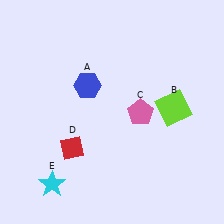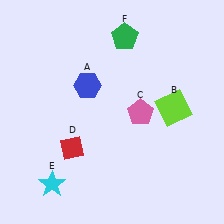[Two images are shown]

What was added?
A green pentagon (F) was added in Image 2.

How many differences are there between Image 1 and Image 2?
There is 1 difference between the two images.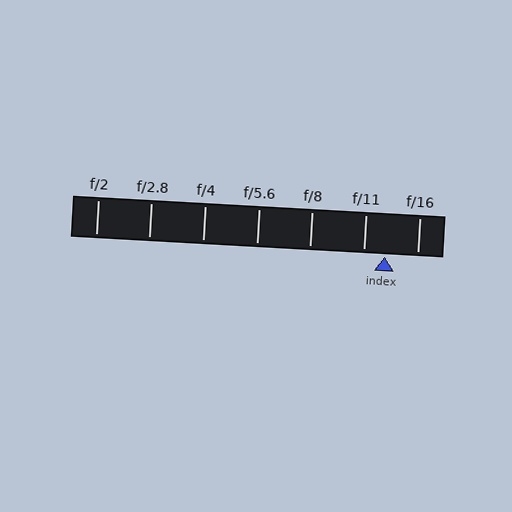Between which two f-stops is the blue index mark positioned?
The index mark is between f/11 and f/16.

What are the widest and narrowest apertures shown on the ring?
The widest aperture shown is f/2 and the narrowest is f/16.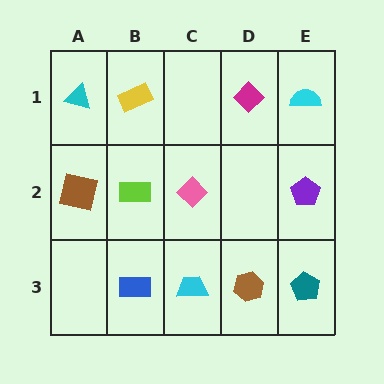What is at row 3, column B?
A blue rectangle.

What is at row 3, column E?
A teal pentagon.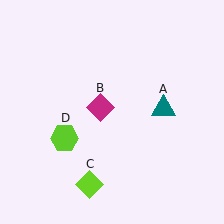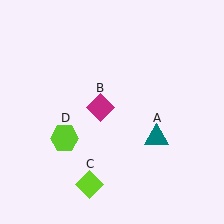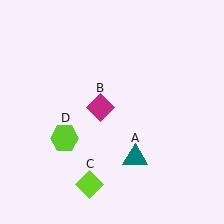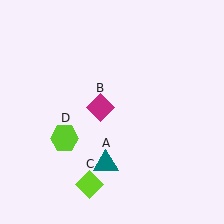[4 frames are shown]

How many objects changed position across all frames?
1 object changed position: teal triangle (object A).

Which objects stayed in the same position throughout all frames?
Magenta diamond (object B) and lime diamond (object C) and lime hexagon (object D) remained stationary.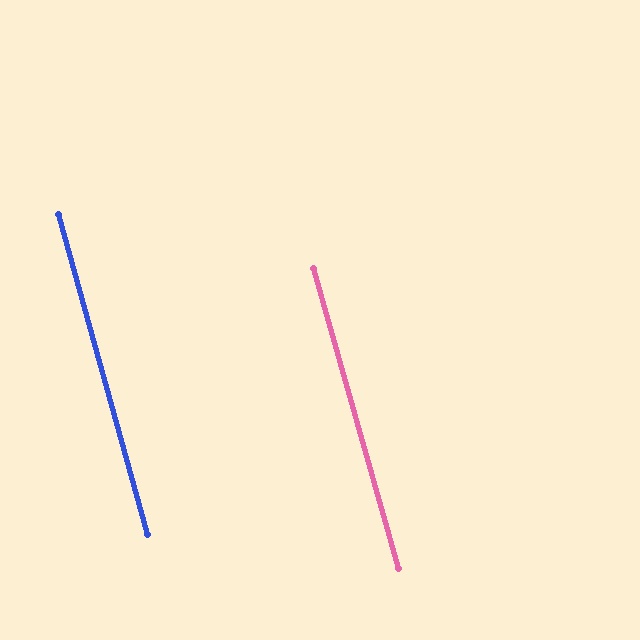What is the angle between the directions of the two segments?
Approximately 0 degrees.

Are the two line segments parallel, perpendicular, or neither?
Parallel — their directions differ by only 0.5°.